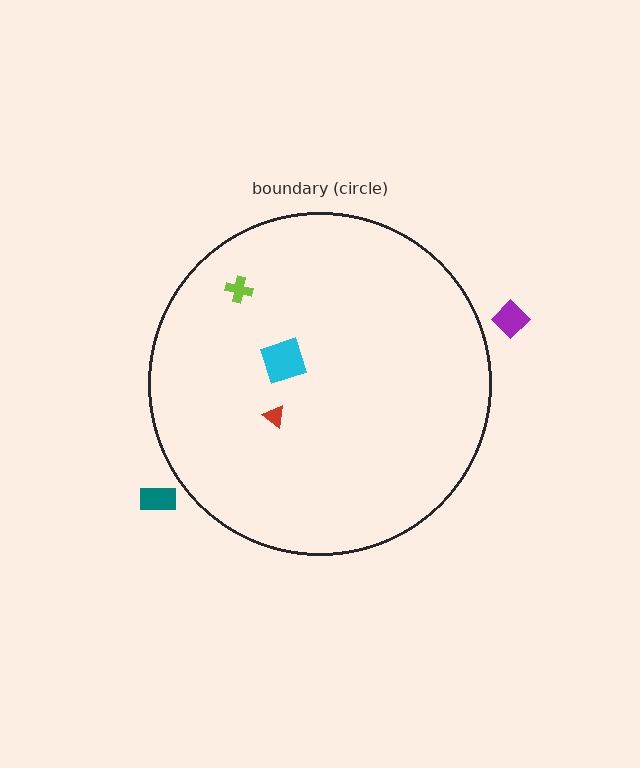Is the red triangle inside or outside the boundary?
Inside.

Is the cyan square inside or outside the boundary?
Inside.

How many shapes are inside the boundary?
3 inside, 2 outside.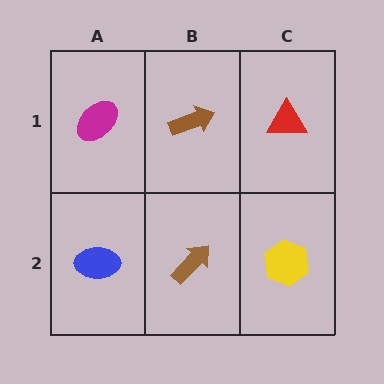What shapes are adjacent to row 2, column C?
A red triangle (row 1, column C), a brown arrow (row 2, column B).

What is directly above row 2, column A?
A magenta ellipse.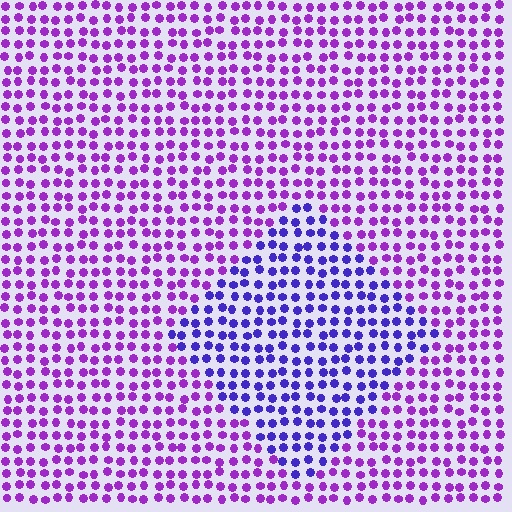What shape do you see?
I see a diamond.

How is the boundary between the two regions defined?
The boundary is defined purely by a slight shift in hue (about 35 degrees). Spacing, size, and orientation are identical on both sides.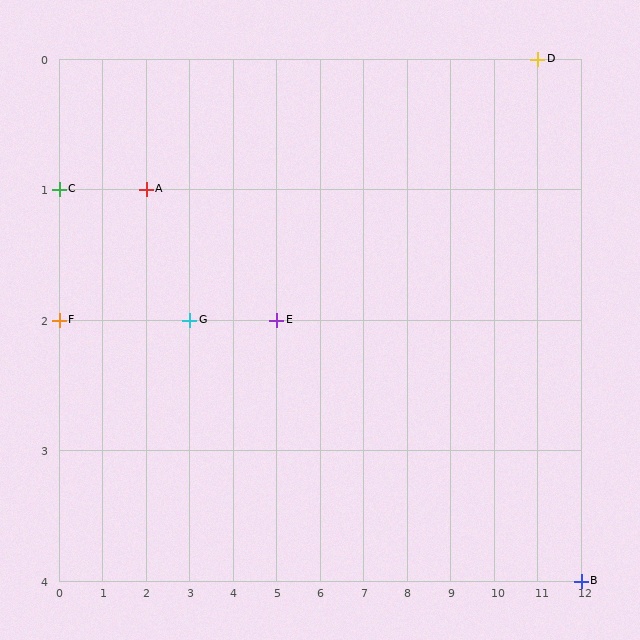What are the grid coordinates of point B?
Point B is at grid coordinates (12, 4).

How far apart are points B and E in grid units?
Points B and E are 7 columns and 2 rows apart (about 7.3 grid units diagonally).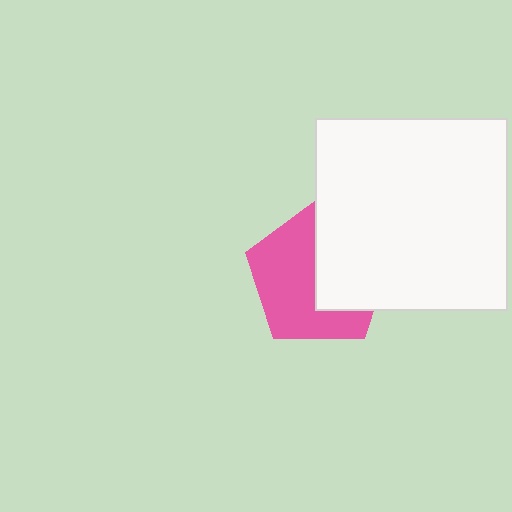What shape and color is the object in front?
The object in front is a white square.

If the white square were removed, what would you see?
You would see the complete pink pentagon.